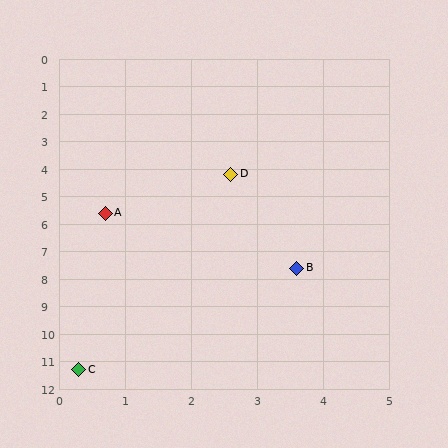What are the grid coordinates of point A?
Point A is at approximately (0.7, 5.6).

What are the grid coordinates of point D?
Point D is at approximately (2.6, 4.2).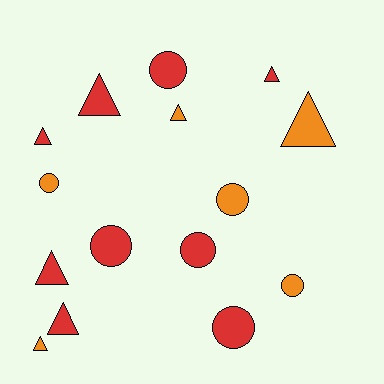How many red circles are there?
There are 4 red circles.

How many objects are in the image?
There are 15 objects.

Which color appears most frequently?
Red, with 9 objects.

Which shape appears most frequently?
Triangle, with 8 objects.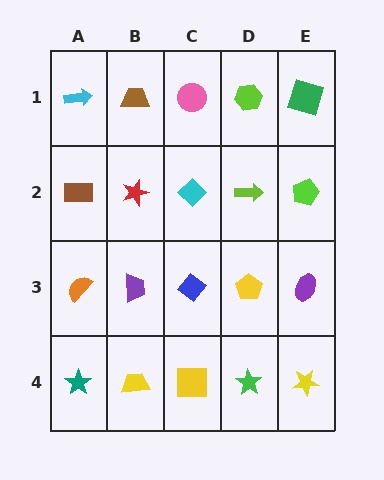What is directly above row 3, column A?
A brown rectangle.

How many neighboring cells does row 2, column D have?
4.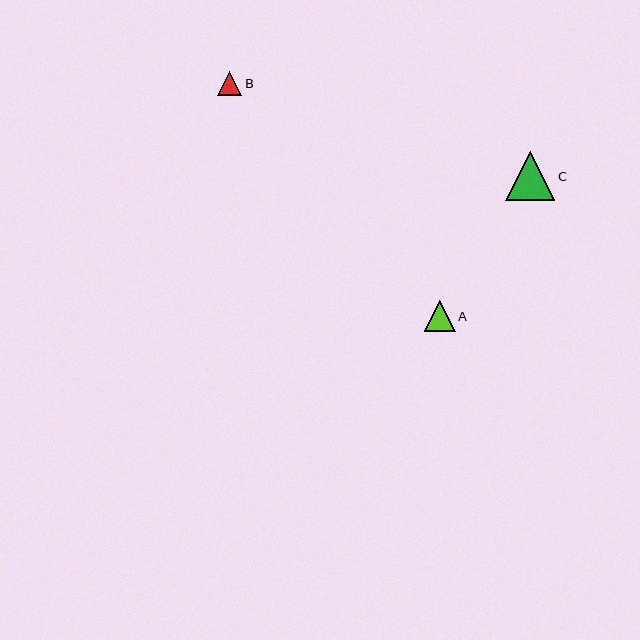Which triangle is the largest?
Triangle C is the largest with a size of approximately 49 pixels.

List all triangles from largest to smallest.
From largest to smallest: C, A, B.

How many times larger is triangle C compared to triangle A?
Triangle C is approximately 1.6 times the size of triangle A.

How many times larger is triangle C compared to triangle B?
Triangle C is approximately 2.1 times the size of triangle B.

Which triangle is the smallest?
Triangle B is the smallest with a size of approximately 24 pixels.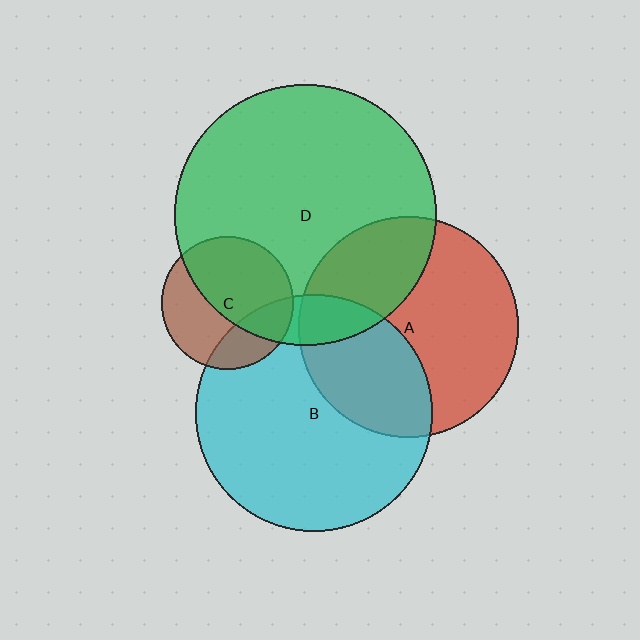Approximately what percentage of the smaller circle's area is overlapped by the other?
Approximately 25%.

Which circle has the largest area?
Circle D (green).